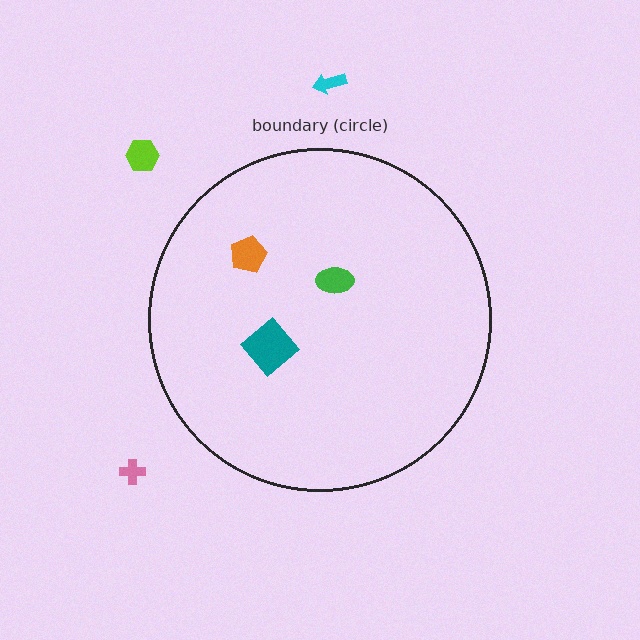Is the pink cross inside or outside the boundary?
Outside.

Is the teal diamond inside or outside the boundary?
Inside.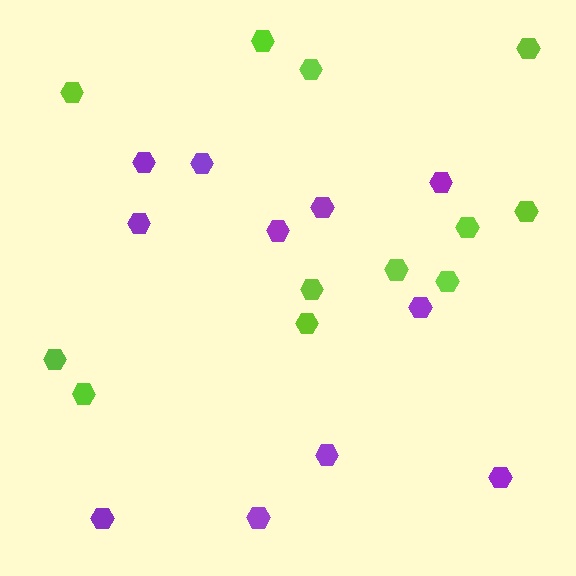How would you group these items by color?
There are 2 groups: one group of lime hexagons (12) and one group of purple hexagons (11).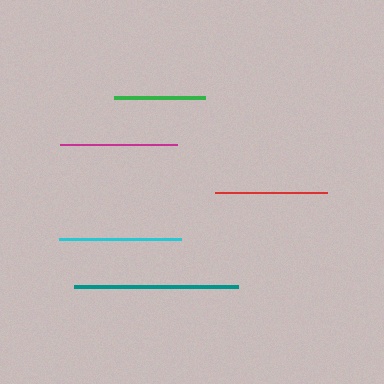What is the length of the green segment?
The green segment is approximately 92 pixels long.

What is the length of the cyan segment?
The cyan segment is approximately 121 pixels long.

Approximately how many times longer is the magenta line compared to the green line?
The magenta line is approximately 1.3 times the length of the green line.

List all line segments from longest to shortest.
From longest to shortest: teal, cyan, magenta, red, green.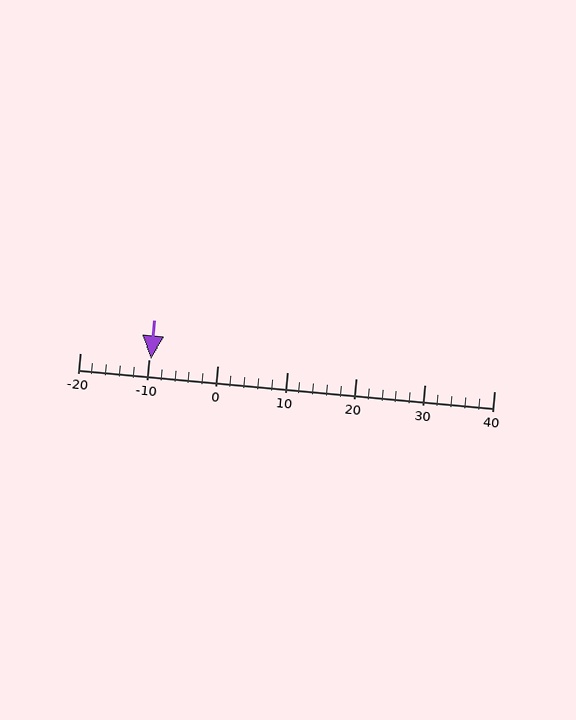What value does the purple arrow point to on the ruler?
The purple arrow points to approximately -10.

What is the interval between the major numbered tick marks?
The major tick marks are spaced 10 units apart.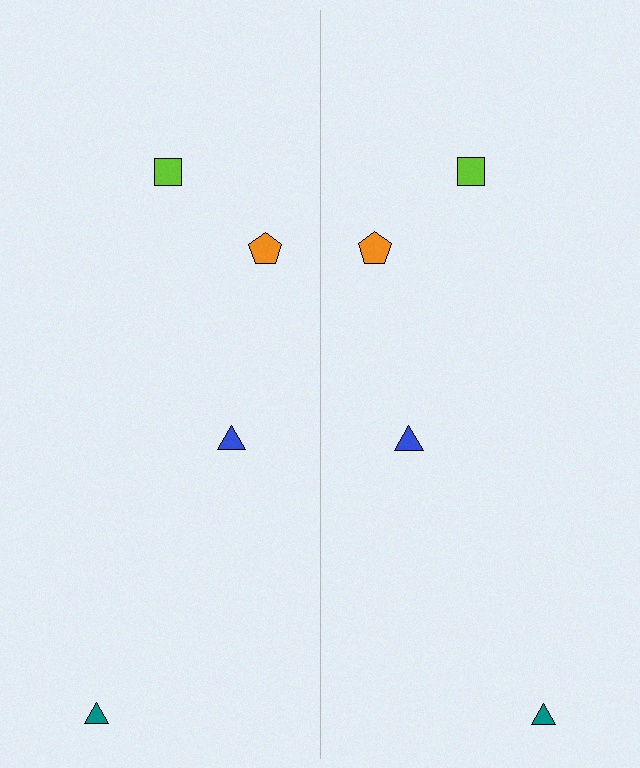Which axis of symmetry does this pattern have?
The pattern has a vertical axis of symmetry running through the center of the image.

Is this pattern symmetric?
Yes, this pattern has bilateral (reflection) symmetry.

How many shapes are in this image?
There are 8 shapes in this image.